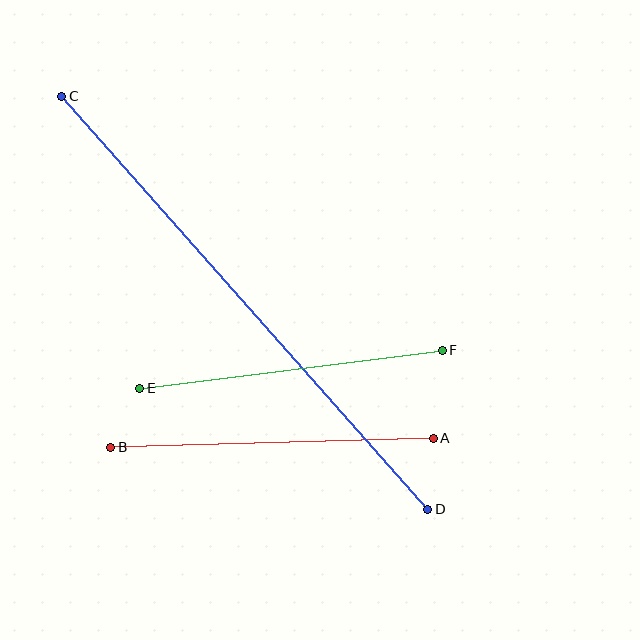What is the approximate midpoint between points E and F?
The midpoint is at approximately (291, 369) pixels.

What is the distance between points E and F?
The distance is approximately 305 pixels.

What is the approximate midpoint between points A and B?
The midpoint is at approximately (272, 443) pixels.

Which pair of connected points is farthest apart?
Points C and D are farthest apart.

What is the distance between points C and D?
The distance is approximately 552 pixels.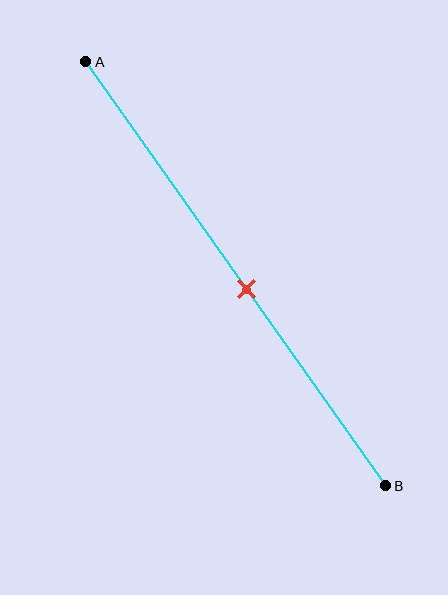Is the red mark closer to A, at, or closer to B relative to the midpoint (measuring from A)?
The red mark is closer to point B than the midpoint of segment AB.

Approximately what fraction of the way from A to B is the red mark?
The red mark is approximately 55% of the way from A to B.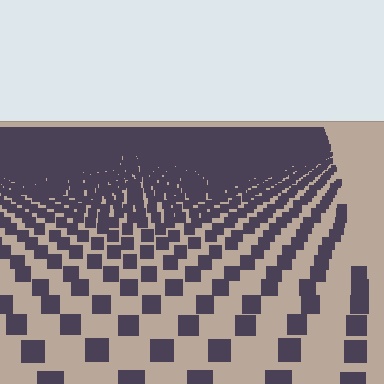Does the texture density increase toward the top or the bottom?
Density increases toward the top.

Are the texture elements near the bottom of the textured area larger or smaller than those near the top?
Larger. Near the bottom, elements are closer to the viewer and appear at a bigger on-screen size.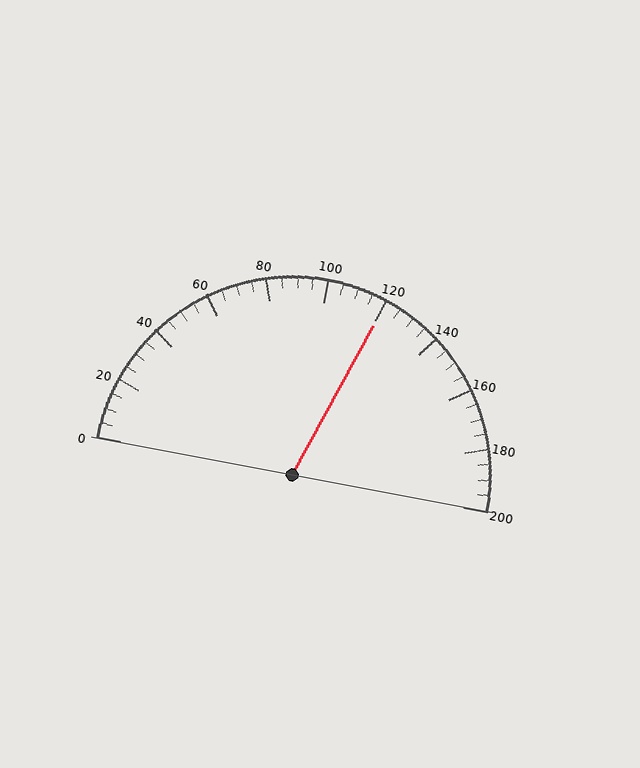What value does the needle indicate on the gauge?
The needle indicates approximately 120.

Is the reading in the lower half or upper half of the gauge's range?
The reading is in the upper half of the range (0 to 200).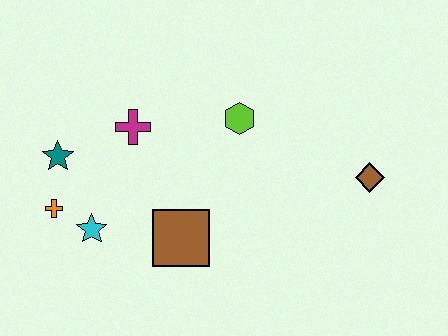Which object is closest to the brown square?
The cyan star is closest to the brown square.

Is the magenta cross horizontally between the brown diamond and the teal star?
Yes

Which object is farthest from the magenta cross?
The brown diamond is farthest from the magenta cross.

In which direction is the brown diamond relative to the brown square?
The brown diamond is to the right of the brown square.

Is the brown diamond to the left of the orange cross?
No